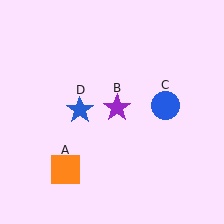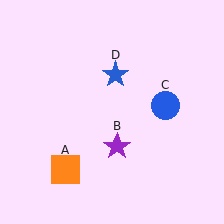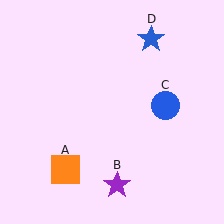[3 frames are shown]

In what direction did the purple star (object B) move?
The purple star (object B) moved down.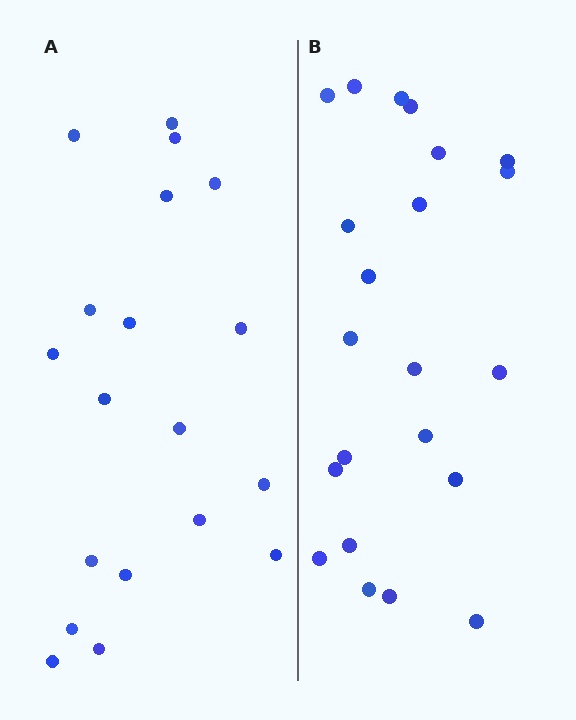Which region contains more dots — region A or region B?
Region B (the right region) has more dots.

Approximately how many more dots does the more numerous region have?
Region B has just a few more — roughly 2 or 3 more dots than region A.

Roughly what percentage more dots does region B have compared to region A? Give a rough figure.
About 15% more.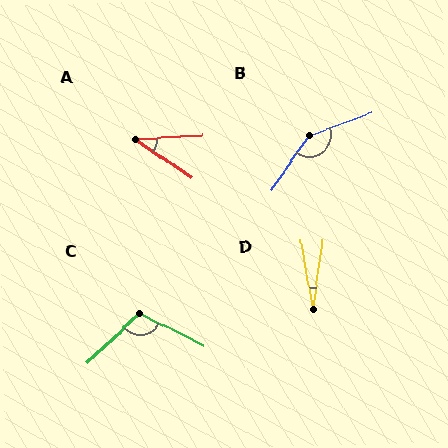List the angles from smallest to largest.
D (18°), A (37°), C (110°), B (145°).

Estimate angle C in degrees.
Approximately 110 degrees.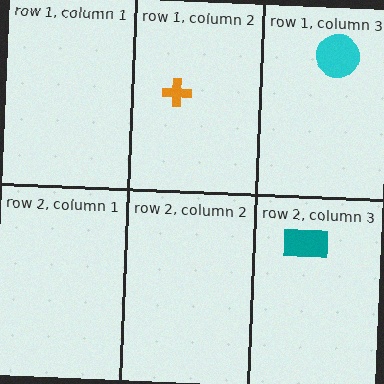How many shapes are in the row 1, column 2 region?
1.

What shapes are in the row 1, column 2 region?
The orange cross.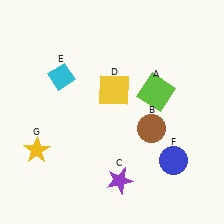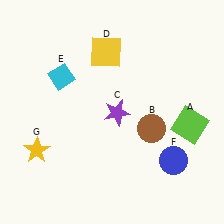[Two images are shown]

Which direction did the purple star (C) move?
The purple star (C) moved up.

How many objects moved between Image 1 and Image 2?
3 objects moved between the two images.